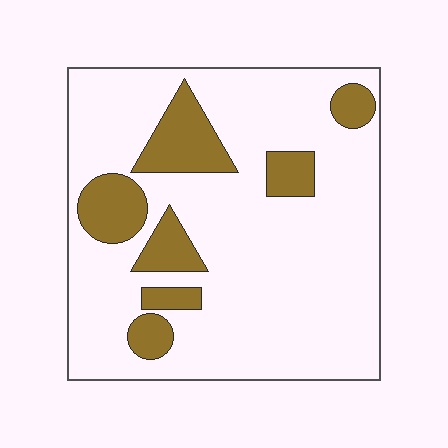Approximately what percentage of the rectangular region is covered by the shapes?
Approximately 20%.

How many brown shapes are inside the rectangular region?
7.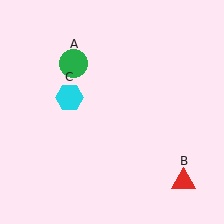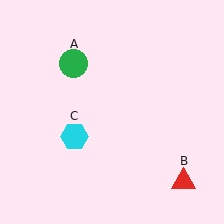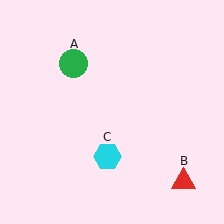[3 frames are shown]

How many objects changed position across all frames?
1 object changed position: cyan hexagon (object C).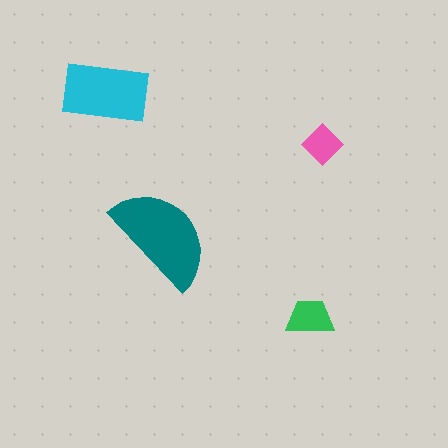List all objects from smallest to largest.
The pink diamond, the green trapezoid, the cyan rectangle, the teal semicircle.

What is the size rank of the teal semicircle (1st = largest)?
1st.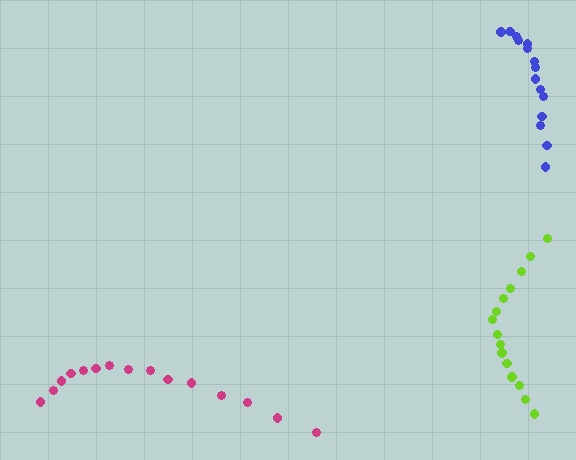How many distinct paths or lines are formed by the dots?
There are 3 distinct paths.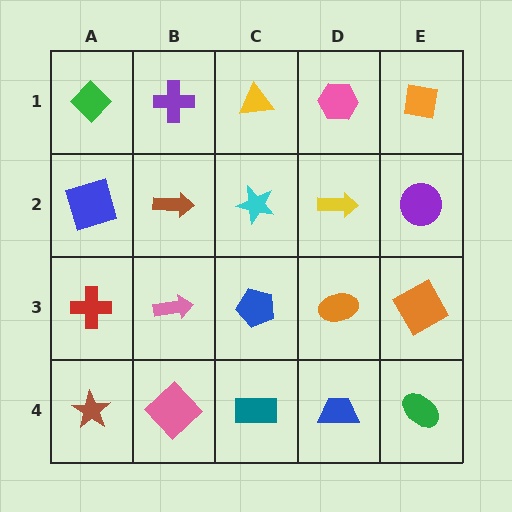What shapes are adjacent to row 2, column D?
A pink hexagon (row 1, column D), an orange ellipse (row 3, column D), a cyan star (row 2, column C), a purple circle (row 2, column E).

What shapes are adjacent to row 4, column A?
A red cross (row 3, column A), a pink diamond (row 4, column B).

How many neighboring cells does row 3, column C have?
4.